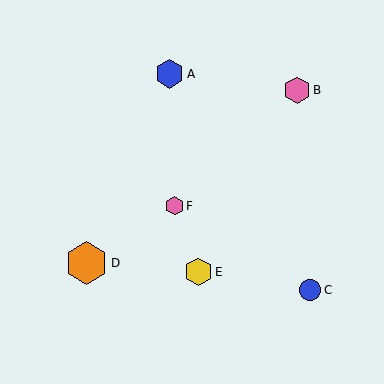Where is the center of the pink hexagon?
The center of the pink hexagon is at (174, 206).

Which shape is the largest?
The orange hexagon (labeled D) is the largest.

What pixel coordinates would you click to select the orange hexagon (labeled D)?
Click at (86, 263) to select the orange hexagon D.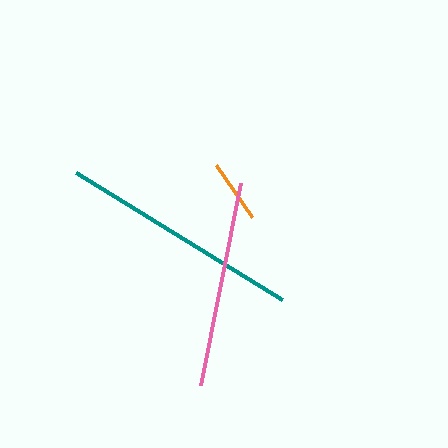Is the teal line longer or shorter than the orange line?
The teal line is longer than the orange line.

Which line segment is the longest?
The teal line is the longest at approximately 242 pixels.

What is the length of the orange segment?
The orange segment is approximately 63 pixels long.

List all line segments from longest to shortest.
From longest to shortest: teal, pink, orange.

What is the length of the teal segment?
The teal segment is approximately 242 pixels long.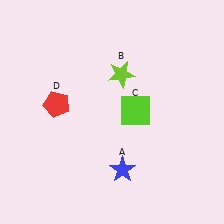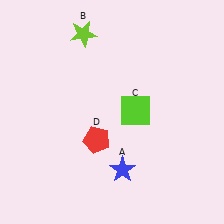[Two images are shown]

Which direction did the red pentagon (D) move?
The red pentagon (D) moved right.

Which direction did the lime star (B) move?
The lime star (B) moved up.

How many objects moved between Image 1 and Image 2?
2 objects moved between the two images.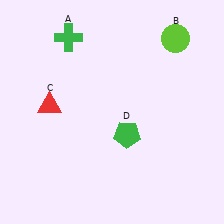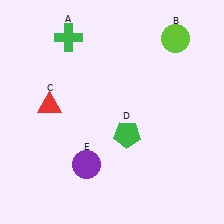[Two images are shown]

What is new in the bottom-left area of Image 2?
A purple circle (E) was added in the bottom-left area of Image 2.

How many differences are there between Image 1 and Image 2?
There is 1 difference between the two images.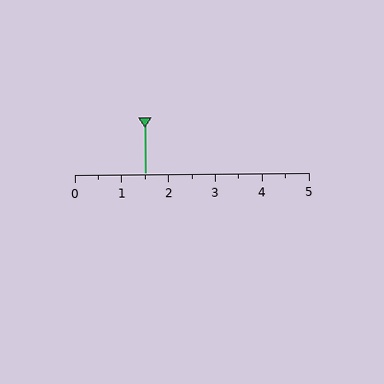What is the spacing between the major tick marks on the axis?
The major ticks are spaced 1 apart.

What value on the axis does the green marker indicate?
The marker indicates approximately 1.5.